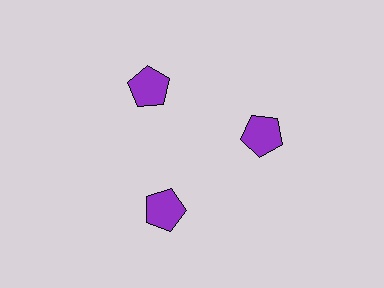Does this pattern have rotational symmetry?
Yes, this pattern has 3-fold rotational symmetry. It looks the same after rotating 120 degrees around the center.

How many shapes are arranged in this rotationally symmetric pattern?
There are 3 shapes, arranged in 3 groups of 1.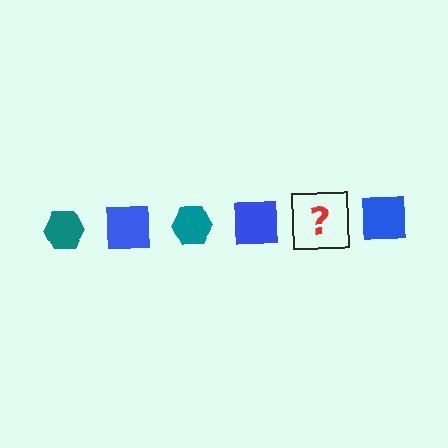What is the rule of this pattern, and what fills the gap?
The rule is that the pattern alternates between teal hexagon and blue square. The gap should be filled with a teal hexagon.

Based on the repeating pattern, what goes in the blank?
The blank should be a teal hexagon.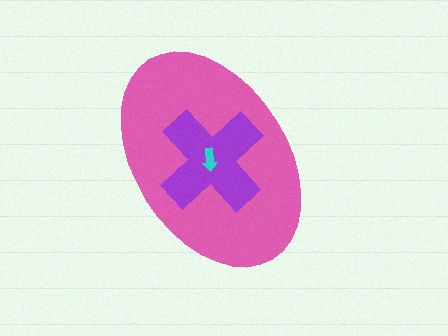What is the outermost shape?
The pink ellipse.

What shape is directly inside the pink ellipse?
The purple cross.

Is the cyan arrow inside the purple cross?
Yes.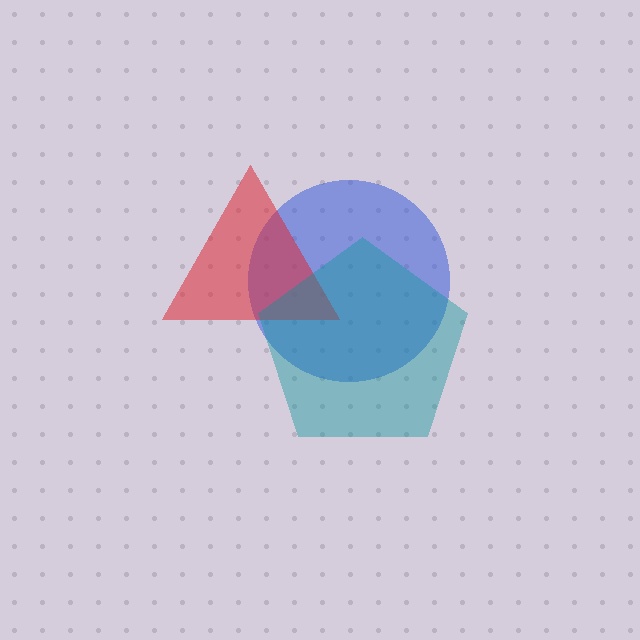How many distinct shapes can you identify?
There are 3 distinct shapes: a blue circle, a red triangle, a teal pentagon.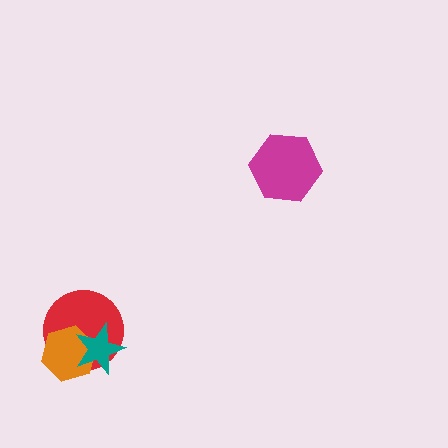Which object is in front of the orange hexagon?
The teal star is in front of the orange hexagon.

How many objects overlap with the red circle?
2 objects overlap with the red circle.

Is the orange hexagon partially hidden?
Yes, it is partially covered by another shape.